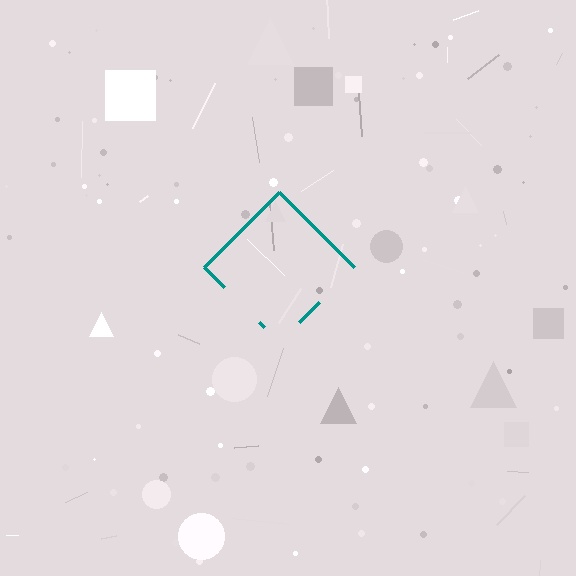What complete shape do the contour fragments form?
The contour fragments form a diamond.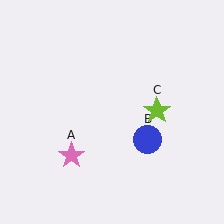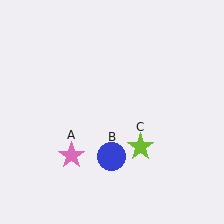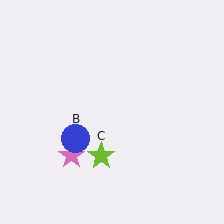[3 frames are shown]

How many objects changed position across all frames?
2 objects changed position: blue circle (object B), lime star (object C).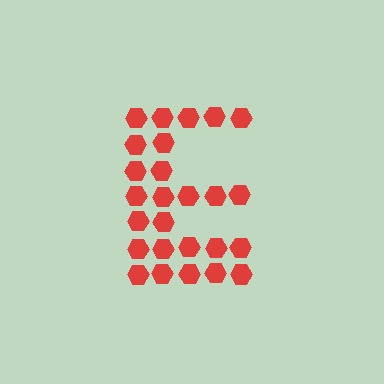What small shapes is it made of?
It is made of small hexagons.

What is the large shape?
The large shape is the letter E.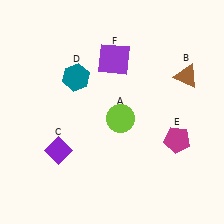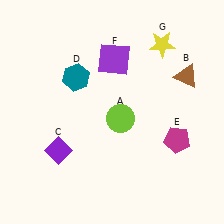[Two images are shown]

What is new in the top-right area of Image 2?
A yellow star (G) was added in the top-right area of Image 2.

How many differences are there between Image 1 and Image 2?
There is 1 difference between the two images.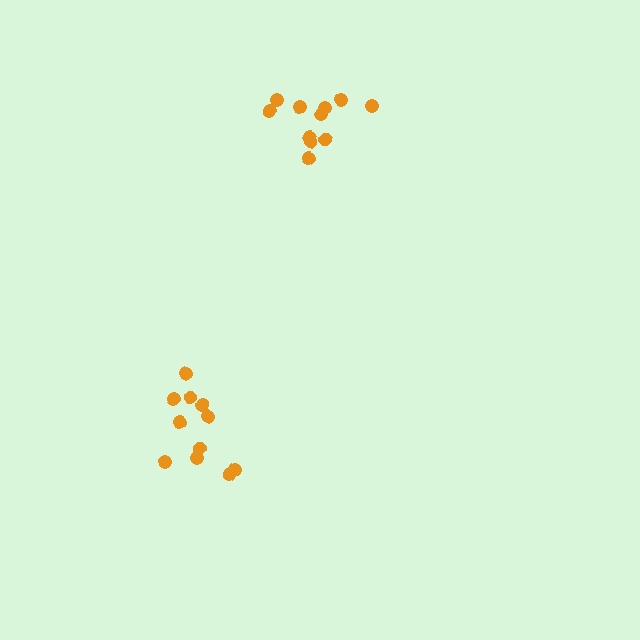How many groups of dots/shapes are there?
There are 2 groups.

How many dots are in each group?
Group 1: 11 dots, Group 2: 11 dots (22 total).